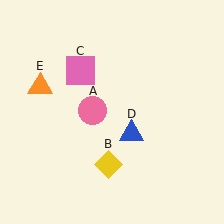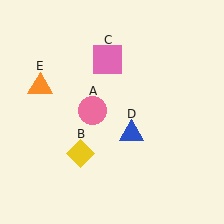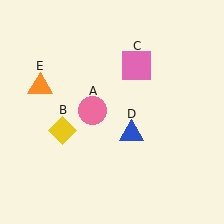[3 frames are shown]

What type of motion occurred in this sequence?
The yellow diamond (object B), pink square (object C) rotated clockwise around the center of the scene.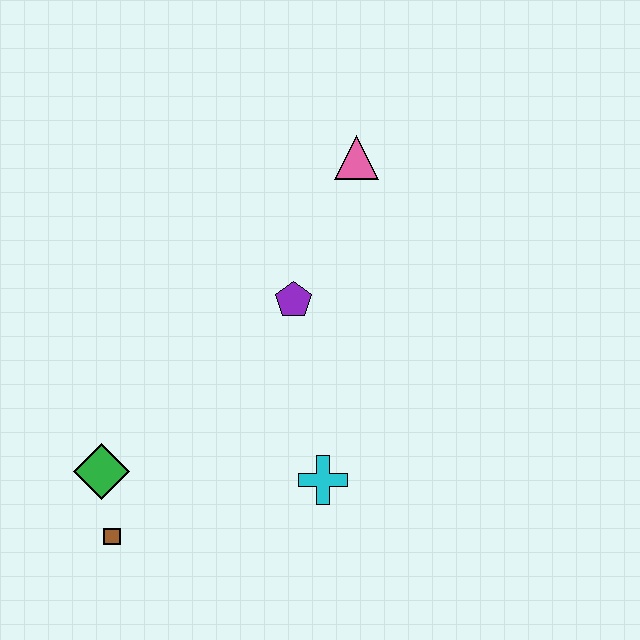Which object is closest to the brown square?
The green diamond is closest to the brown square.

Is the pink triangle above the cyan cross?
Yes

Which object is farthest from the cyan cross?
The pink triangle is farthest from the cyan cross.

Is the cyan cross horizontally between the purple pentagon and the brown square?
No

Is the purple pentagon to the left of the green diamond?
No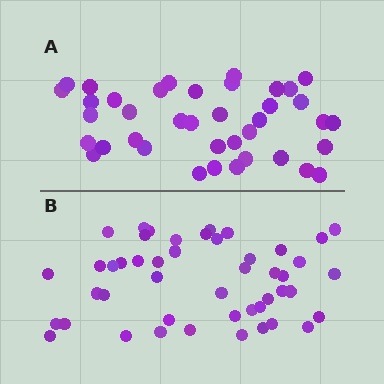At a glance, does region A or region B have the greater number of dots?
Region B (the bottom region) has more dots.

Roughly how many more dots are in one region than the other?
Region B has roughly 8 or so more dots than region A.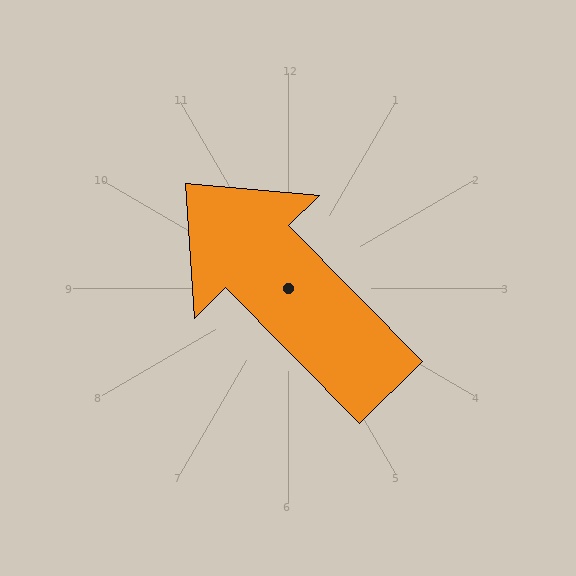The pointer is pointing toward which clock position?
Roughly 11 o'clock.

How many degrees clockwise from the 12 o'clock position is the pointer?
Approximately 316 degrees.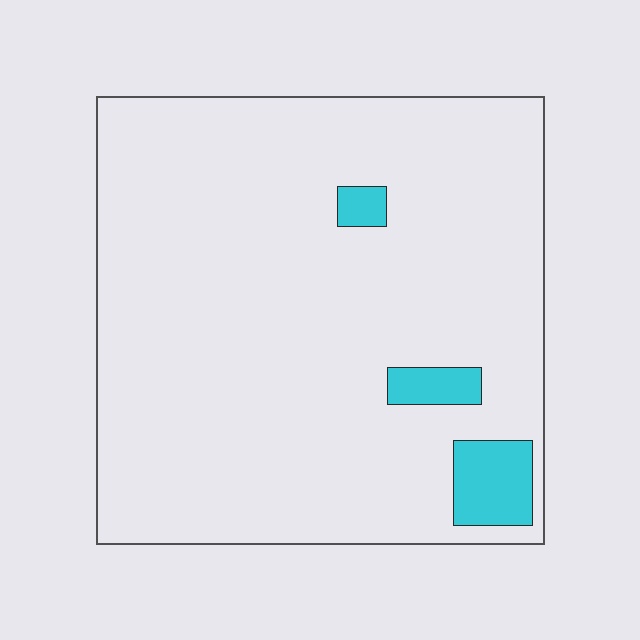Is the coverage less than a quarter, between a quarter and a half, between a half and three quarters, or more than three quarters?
Less than a quarter.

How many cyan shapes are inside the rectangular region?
3.